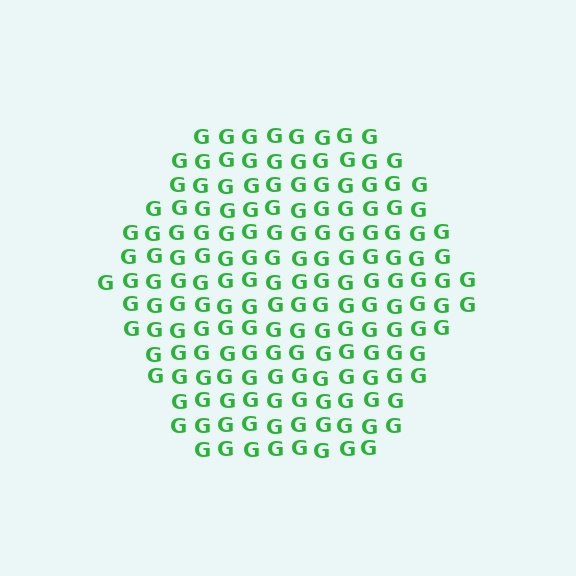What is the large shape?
The large shape is a hexagon.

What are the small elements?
The small elements are letter G's.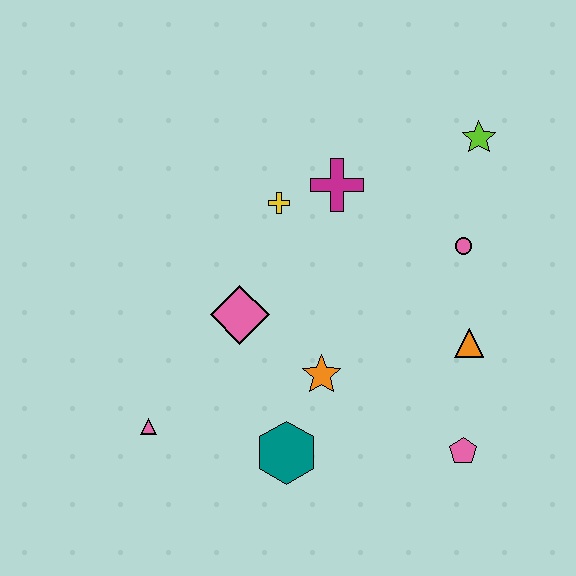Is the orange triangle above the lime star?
No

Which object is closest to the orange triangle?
The pink circle is closest to the orange triangle.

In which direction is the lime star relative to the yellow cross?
The lime star is to the right of the yellow cross.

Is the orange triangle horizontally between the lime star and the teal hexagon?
Yes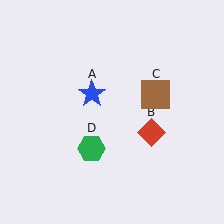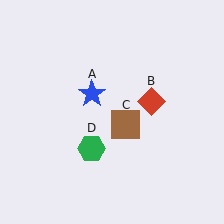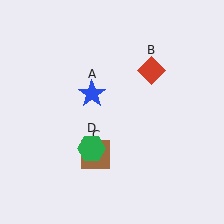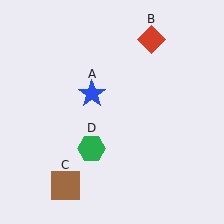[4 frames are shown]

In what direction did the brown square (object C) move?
The brown square (object C) moved down and to the left.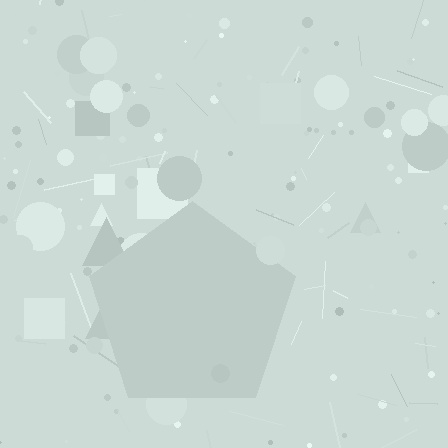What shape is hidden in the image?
A pentagon is hidden in the image.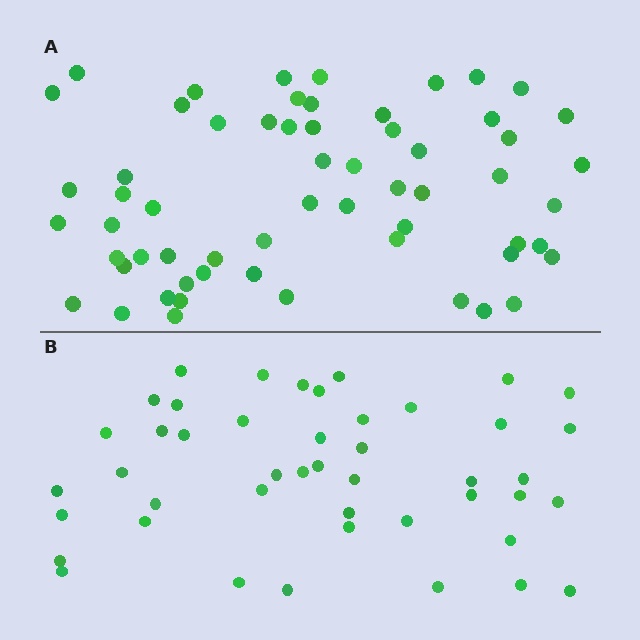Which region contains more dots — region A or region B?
Region A (the top region) has more dots.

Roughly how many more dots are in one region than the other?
Region A has approximately 15 more dots than region B.